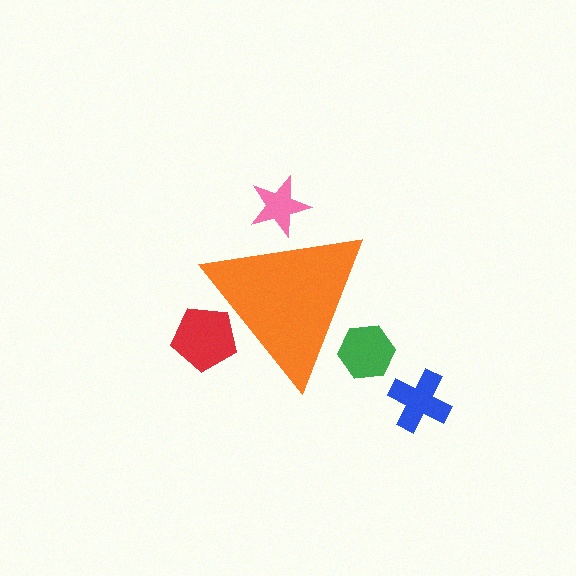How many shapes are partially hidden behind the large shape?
3 shapes are partially hidden.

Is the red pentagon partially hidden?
Yes, the red pentagon is partially hidden behind the orange triangle.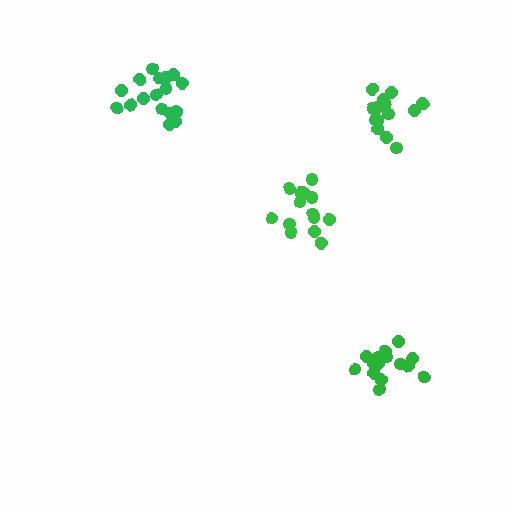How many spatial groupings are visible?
There are 4 spatial groupings.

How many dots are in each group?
Group 1: 17 dots, Group 2: 16 dots, Group 3: 17 dots, Group 4: 14 dots (64 total).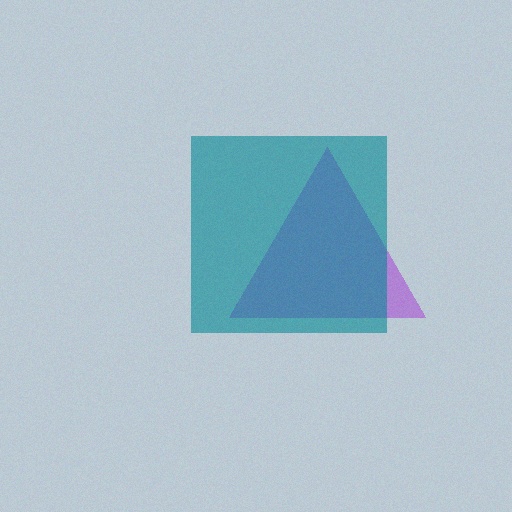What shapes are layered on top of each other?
The layered shapes are: a purple triangle, a teal square.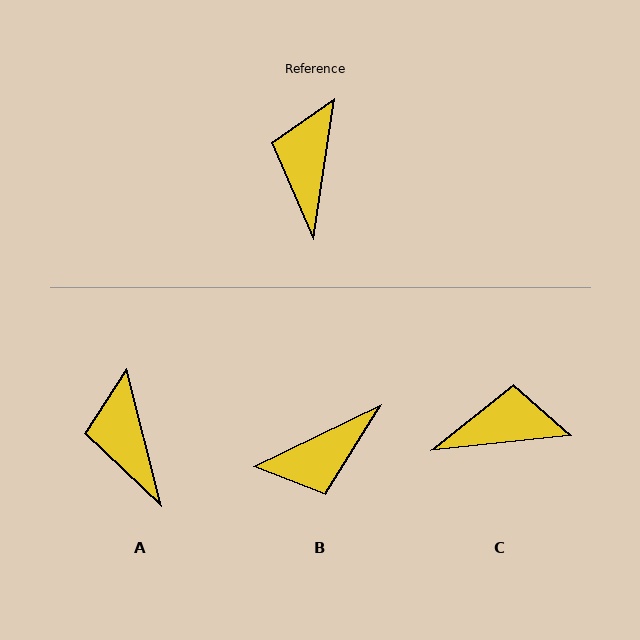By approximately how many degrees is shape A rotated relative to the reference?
Approximately 23 degrees counter-clockwise.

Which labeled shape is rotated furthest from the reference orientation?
B, about 124 degrees away.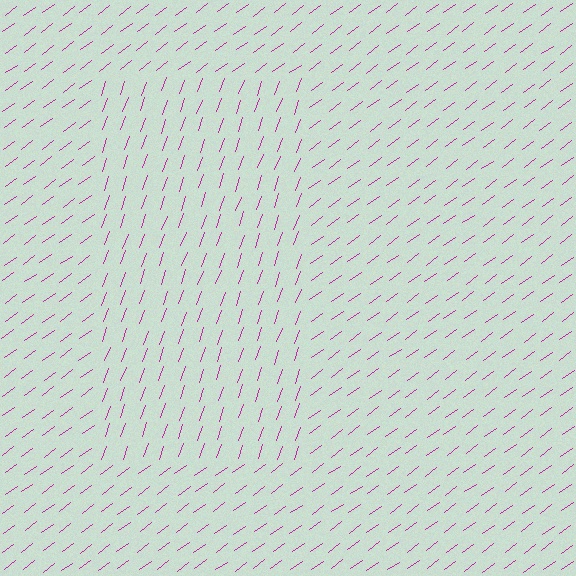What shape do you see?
I see a rectangle.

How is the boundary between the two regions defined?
The boundary is defined purely by a change in line orientation (approximately 34 degrees difference). All lines are the same color and thickness.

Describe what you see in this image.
The image is filled with small magenta line segments. A rectangle region in the image has lines oriented differently from the surrounding lines, creating a visible texture boundary.